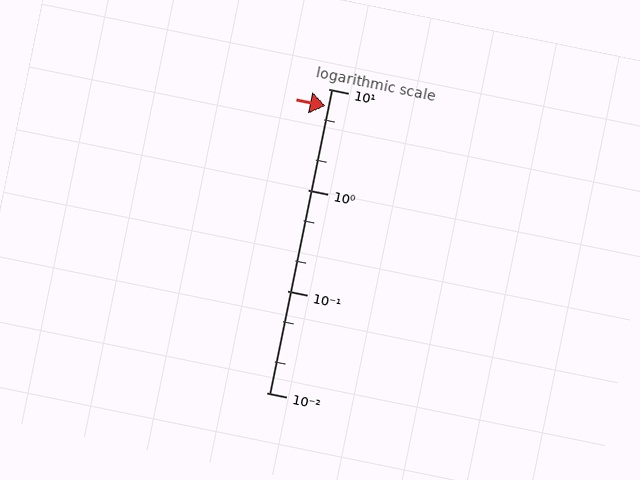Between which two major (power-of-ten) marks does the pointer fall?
The pointer is between 1 and 10.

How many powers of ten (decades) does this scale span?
The scale spans 3 decades, from 0.01 to 10.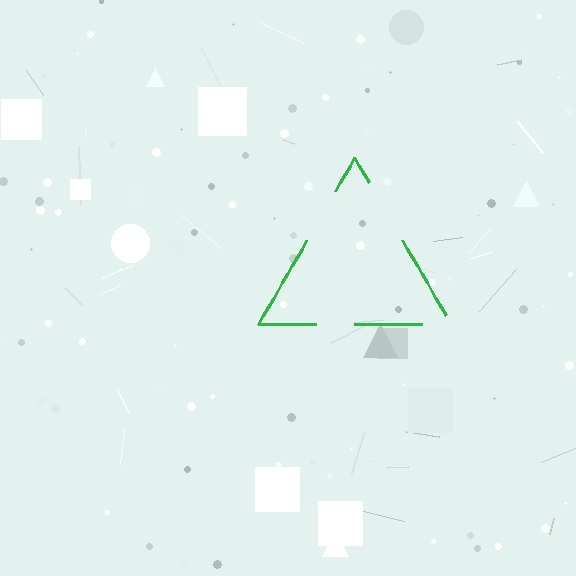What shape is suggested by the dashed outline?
The dashed outline suggests a triangle.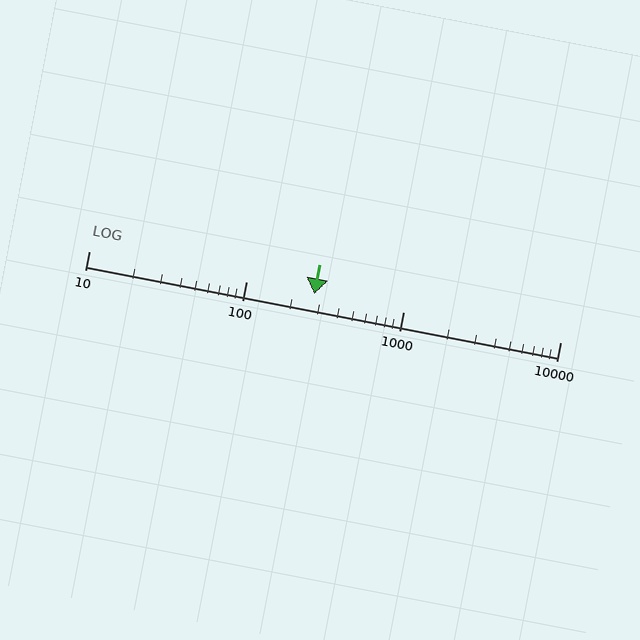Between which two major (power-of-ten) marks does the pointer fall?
The pointer is between 100 and 1000.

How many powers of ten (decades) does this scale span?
The scale spans 3 decades, from 10 to 10000.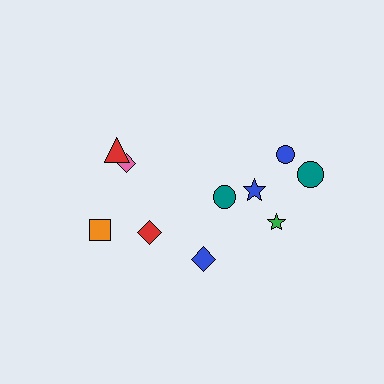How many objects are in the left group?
There are 4 objects.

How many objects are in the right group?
There are 6 objects.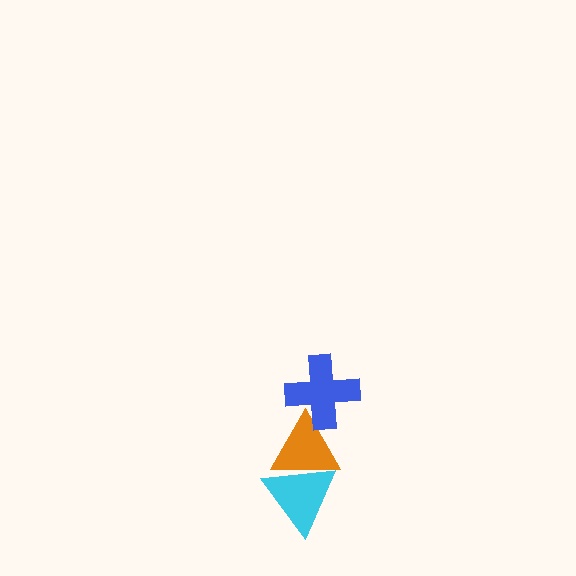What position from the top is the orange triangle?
The orange triangle is 2nd from the top.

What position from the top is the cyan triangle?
The cyan triangle is 3rd from the top.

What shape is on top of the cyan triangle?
The orange triangle is on top of the cyan triangle.